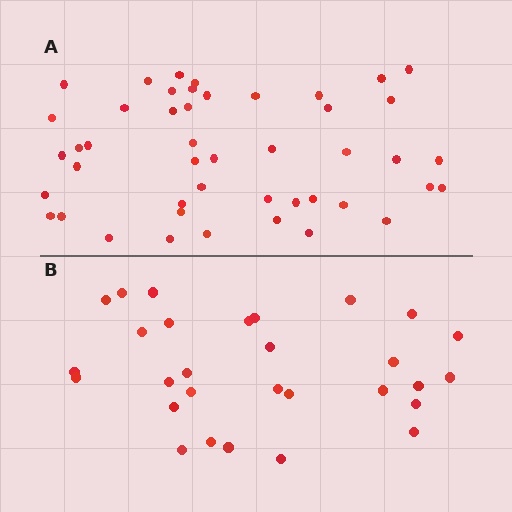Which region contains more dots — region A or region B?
Region A (the top region) has more dots.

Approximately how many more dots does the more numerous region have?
Region A has approximately 15 more dots than region B.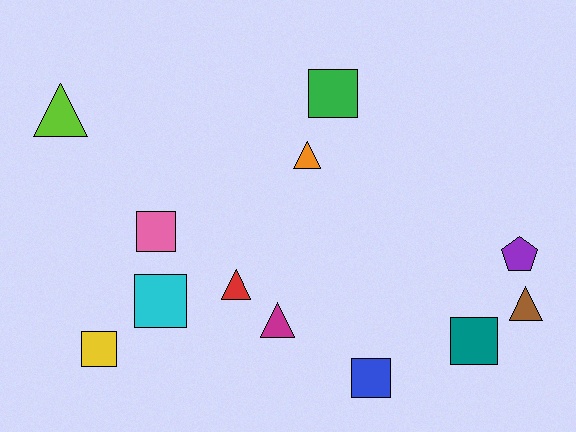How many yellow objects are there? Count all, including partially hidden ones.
There is 1 yellow object.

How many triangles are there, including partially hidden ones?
There are 5 triangles.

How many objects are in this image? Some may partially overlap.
There are 12 objects.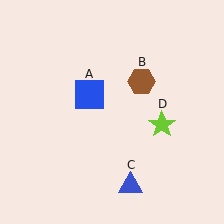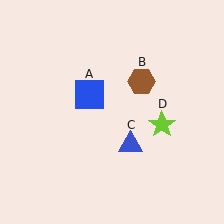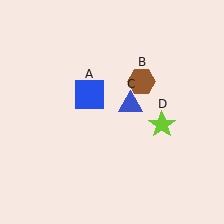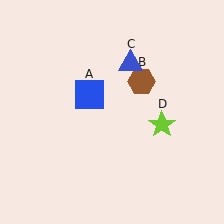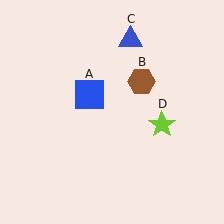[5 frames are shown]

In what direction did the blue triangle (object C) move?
The blue triangle (object C) moved up.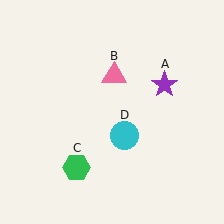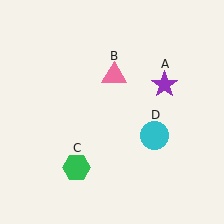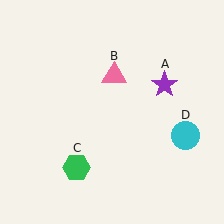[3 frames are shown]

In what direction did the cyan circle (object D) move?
The cyan circle (object D) moved right.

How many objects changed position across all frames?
1 object changed position: cyan circle (object D).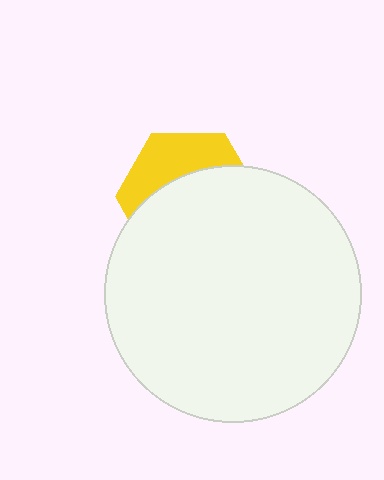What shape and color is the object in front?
The object in front is a white circle.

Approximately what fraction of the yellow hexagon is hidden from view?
Roughly 65% of the yellow hexagon is hidden behind the white circle.